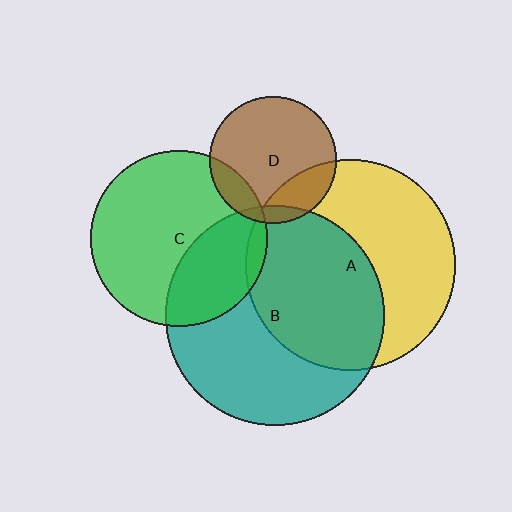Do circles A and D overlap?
Yes.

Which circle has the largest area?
Circle B (teal).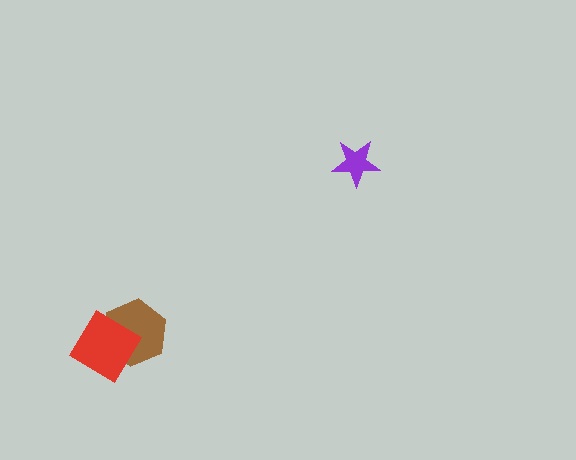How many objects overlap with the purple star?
0 objects overlap with the purple star.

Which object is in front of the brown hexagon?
The red diamond is in front of the brown hexagon.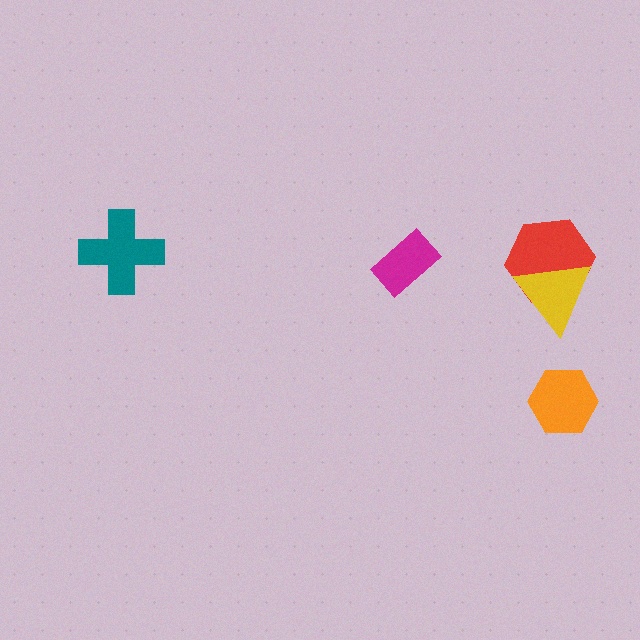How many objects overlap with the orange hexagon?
0 objects overlap with the orange hexagon.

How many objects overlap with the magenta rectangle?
0 objects overlap with the magenta rectangle.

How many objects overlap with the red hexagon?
1 object overlaps with the red hexagon.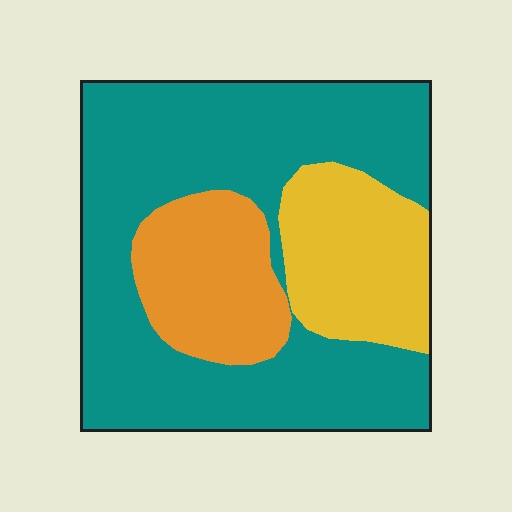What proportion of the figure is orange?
Orange covers 17% of the figure.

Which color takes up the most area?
Teal, at roughly 65%.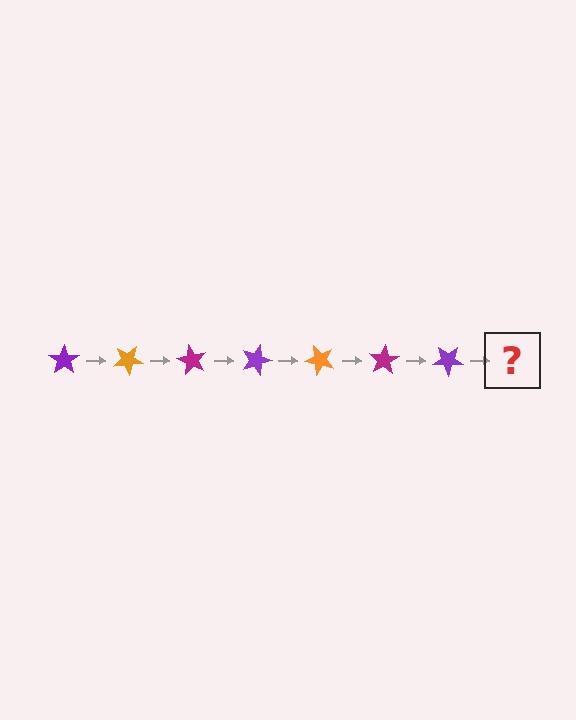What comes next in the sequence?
The next element should be an orange star, rotated 210 degrees from the start.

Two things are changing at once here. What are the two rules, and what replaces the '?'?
The two rules are that it rotates 30 degrees each step and the color cycles through purple, orange, and magenta. The '?' should be an orange star, rotated 210 degrees from the start.